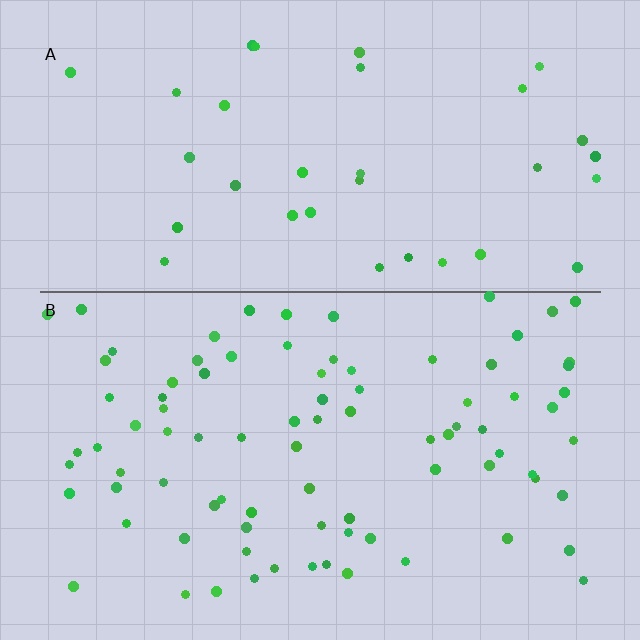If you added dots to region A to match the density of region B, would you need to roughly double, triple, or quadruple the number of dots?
Approximately double.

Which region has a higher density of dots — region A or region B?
B (the bottom).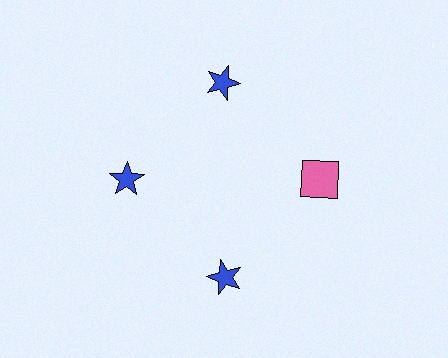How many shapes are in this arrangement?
There are 4 shapes arranged in a ring pattern.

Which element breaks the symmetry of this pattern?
The pink square at roughly the 3 o'clock position breaks the symmetry. All other shapes are blue stars.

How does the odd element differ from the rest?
It differs in both color (pink instead of blue) and shape (square instead of star).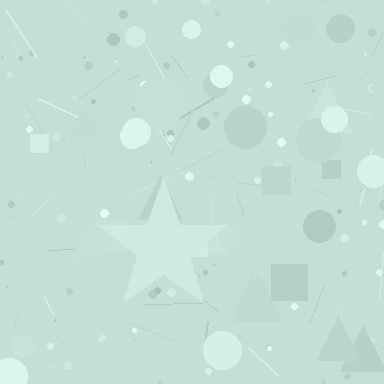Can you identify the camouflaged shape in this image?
The camouflaged shape is a star.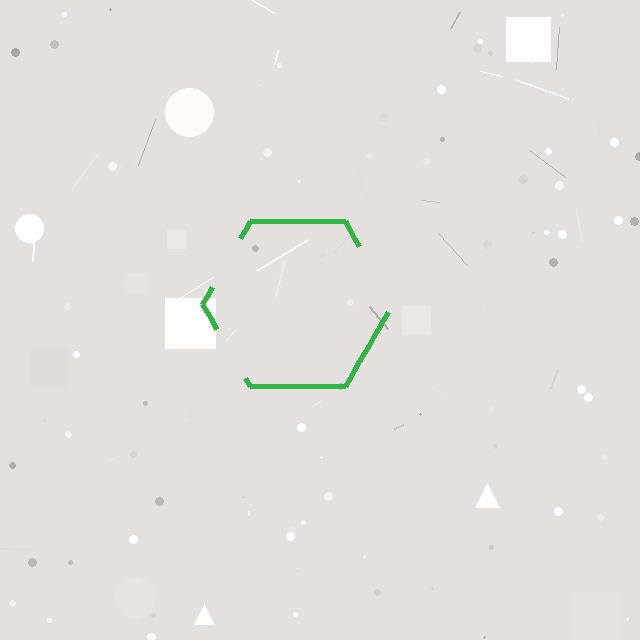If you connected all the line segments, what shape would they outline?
They would outline a hexagon.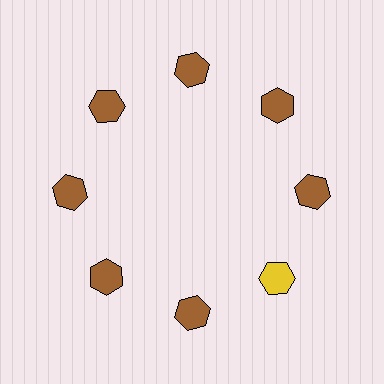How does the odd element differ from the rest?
It has a different color: yellow instead of brown.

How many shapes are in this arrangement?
There are 8 shapes arranged in a ring pattern.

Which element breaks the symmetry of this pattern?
The yellow hexagon at roughly the 4 o'clock position breaks the symmetry. All other shapes are brown hexagons.